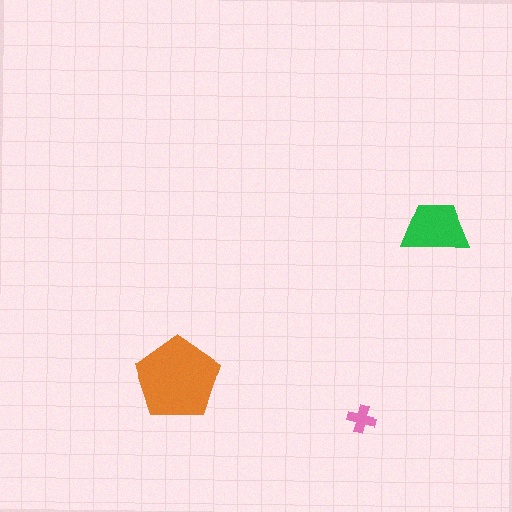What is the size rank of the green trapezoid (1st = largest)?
2nd.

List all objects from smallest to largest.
The pink cross, the green trapezoid, the orange pentagon.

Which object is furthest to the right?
The green trapezoid is rightmost.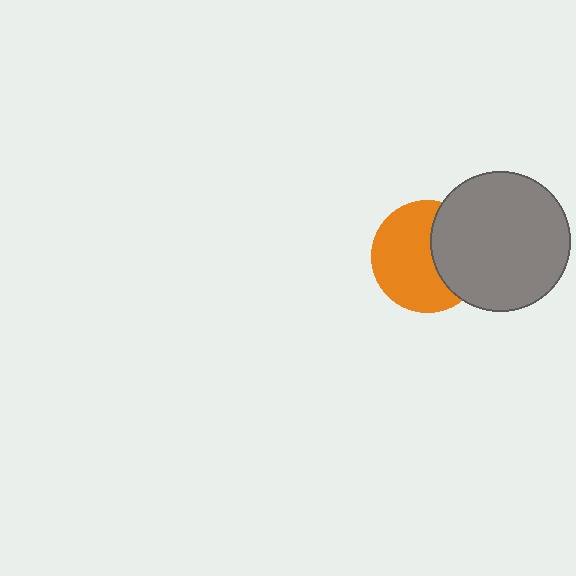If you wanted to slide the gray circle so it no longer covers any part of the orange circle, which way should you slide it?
Slide it right — that is the most direct way to separate the two shapes.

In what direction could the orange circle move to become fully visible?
The orange circle could move left. That would shift it out from behind the gray circle entirely.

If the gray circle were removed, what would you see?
You would see the complete orange circle.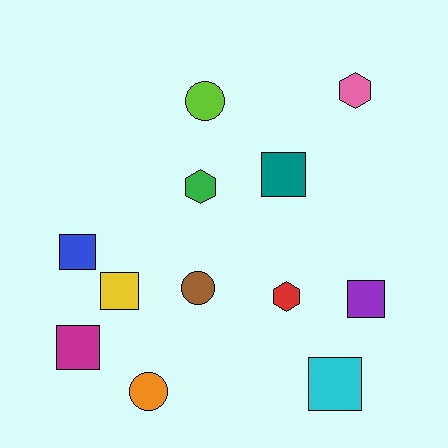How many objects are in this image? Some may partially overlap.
There are 12 objects.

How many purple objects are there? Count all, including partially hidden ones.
There is 1 purple object.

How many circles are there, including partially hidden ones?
There are 3 circles.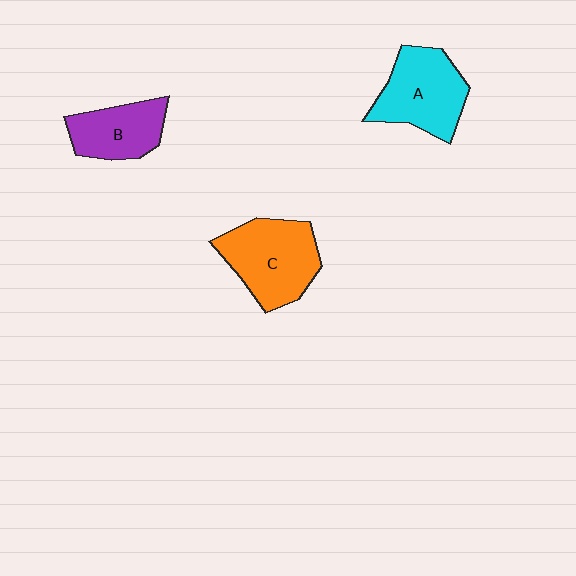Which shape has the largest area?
Shape C (orange).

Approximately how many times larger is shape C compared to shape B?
Approximately 1.4 times.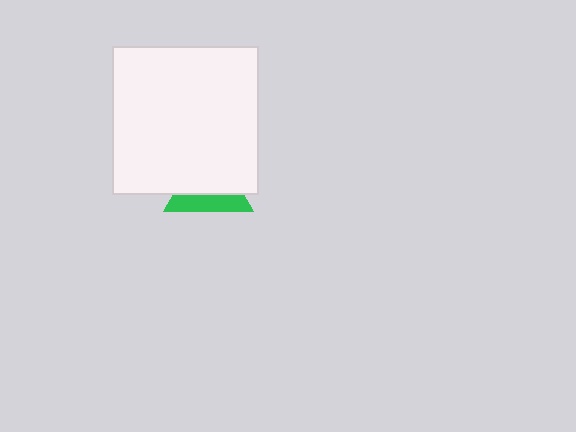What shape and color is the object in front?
The object in front is a white rectangle.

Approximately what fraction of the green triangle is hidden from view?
Roughly 64% of the green triangle is hidden behind the white rectangle.